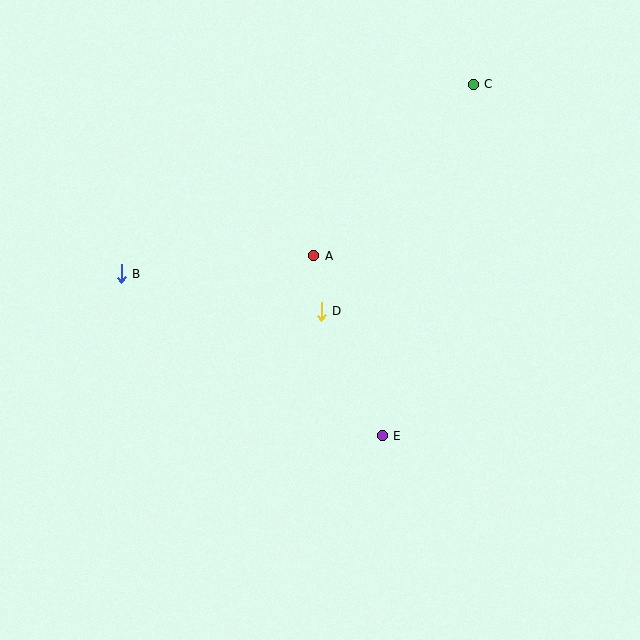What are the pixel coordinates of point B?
Point B is at (121, 274).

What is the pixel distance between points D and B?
The distance between D and B is 204 pixels.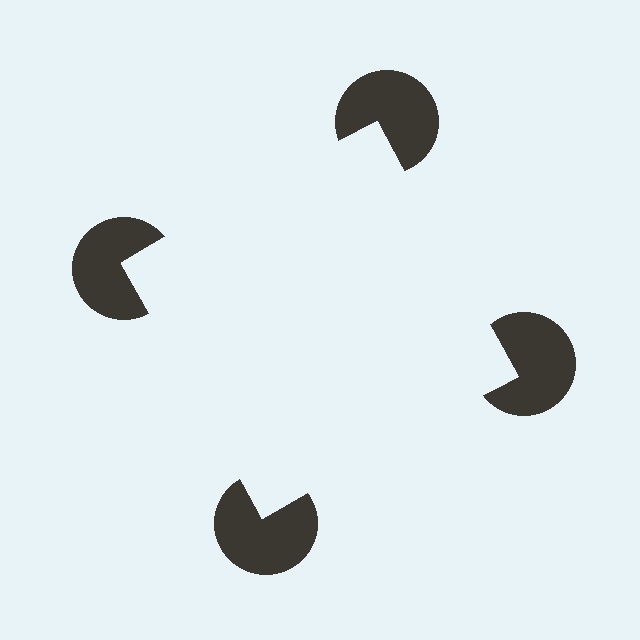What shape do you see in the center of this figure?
An illusory square — its edges are inferred from the aligned wedge cuts in the pac-man discs, not physically drawn.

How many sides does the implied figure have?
4 sides.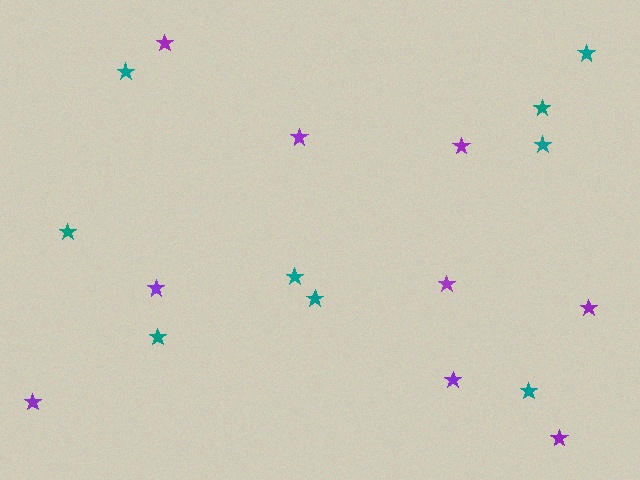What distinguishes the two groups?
There are 2 groups: one group of teal stars (9) and one group of purple stars (9).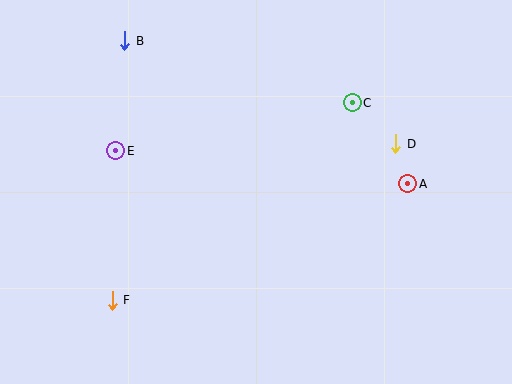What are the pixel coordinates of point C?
Point C is at (352, 103).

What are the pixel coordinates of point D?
Point D is at (396, 144).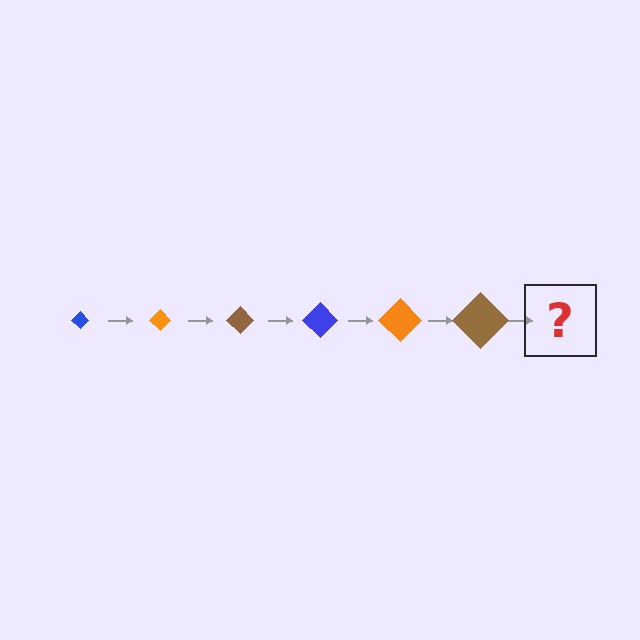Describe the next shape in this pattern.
It should be a blue diamond, larger than the previous one.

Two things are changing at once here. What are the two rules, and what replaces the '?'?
The two rules are that the diamond grows larger each step and the color cycles through blue, orange, and brown. The '?' should be a blue diamond, larger than the previous one.